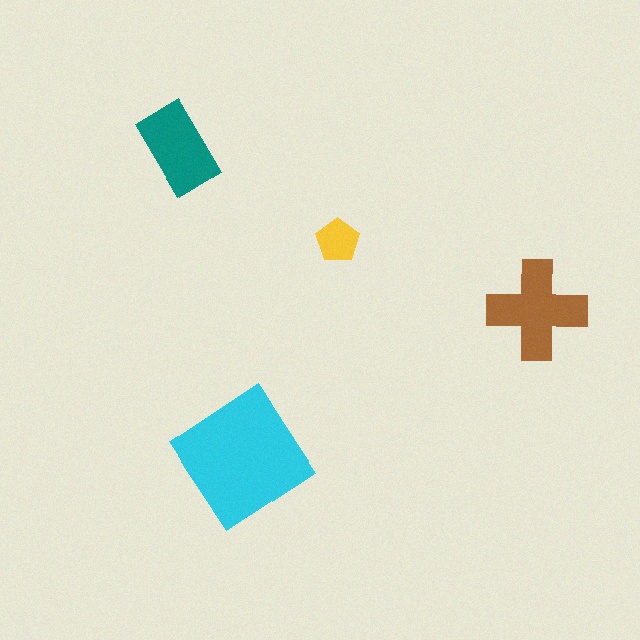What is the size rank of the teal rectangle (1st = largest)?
3rd.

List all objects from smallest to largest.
The yellow pentagon, the teal rectangle, the brown cross, the cyan diamond.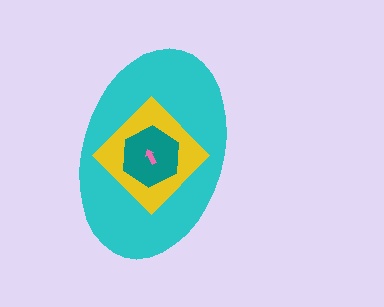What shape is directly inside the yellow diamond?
The teal hexagon.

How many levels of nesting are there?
4.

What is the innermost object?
The pink arrow.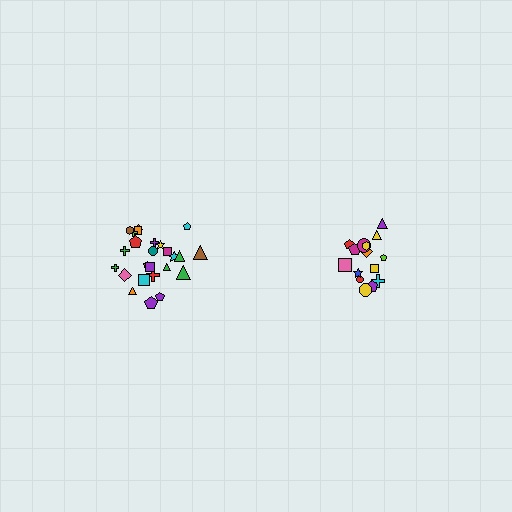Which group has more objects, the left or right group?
The left group.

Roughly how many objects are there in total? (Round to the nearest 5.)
Roughly 40 objects in total.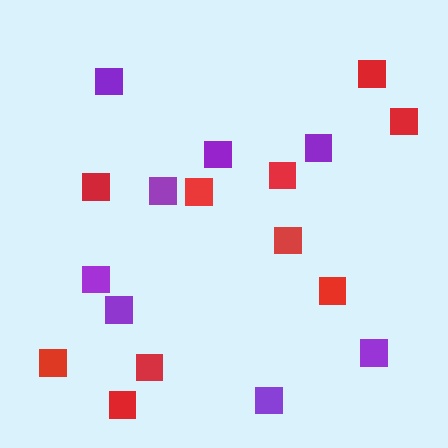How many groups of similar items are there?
There are 2 groups: one group of red squares (10) and one group of purple squares (8).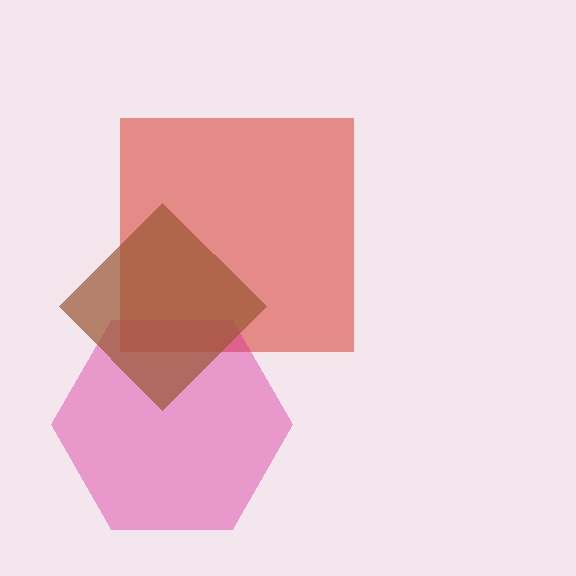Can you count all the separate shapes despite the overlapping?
Yes, there are 3 separate shapes.